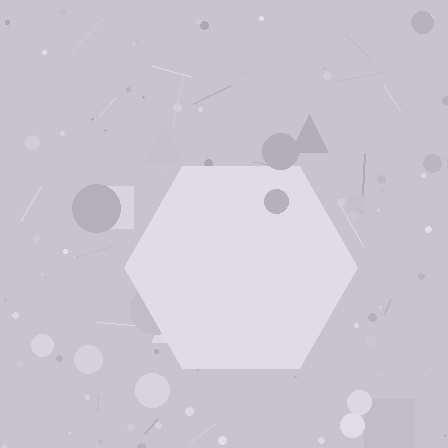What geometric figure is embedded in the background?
A hexagon is embedded in the background.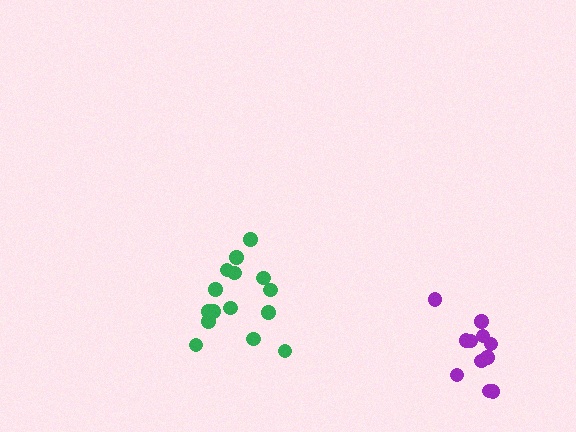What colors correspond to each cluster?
The clusters are colored: green, purple.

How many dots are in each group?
Group 1: 15 dots, Group 2: 11 dots (26 total).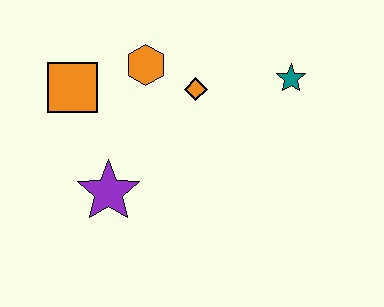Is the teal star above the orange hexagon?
No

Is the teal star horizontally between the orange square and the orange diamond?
No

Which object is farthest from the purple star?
The teal star is farthest from the purple star.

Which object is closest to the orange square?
The orange hexagon is closest to the orange square.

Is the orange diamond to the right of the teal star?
No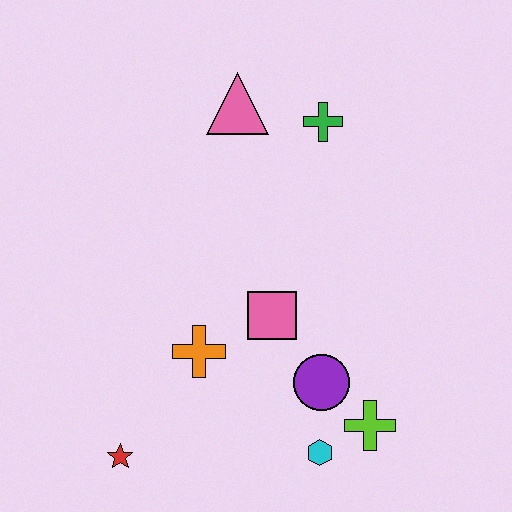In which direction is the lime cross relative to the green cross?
The lime cross is below the green cross.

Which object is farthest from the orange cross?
The green cross is farthest from the orange cross.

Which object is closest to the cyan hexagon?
The lime cross is closest to the cyan hexagon.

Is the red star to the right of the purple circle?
No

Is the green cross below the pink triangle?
Yes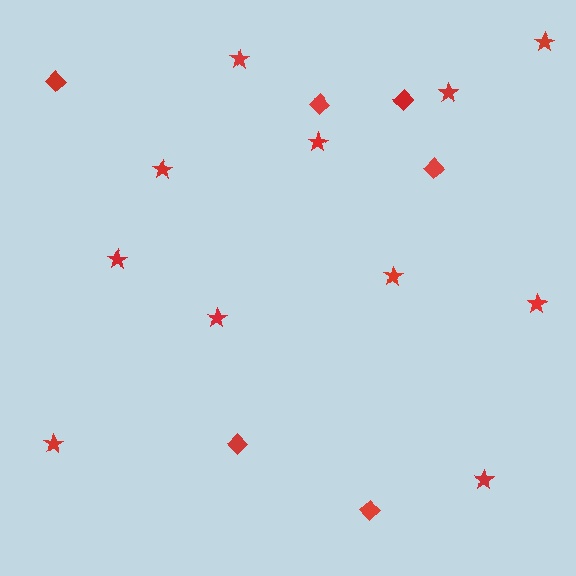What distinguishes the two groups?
There are 2 groups: one group of stars (11) and one group of diamonds (6).